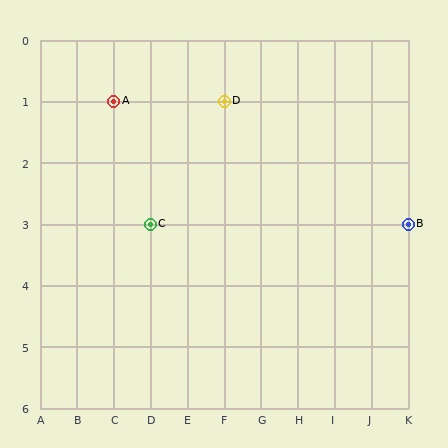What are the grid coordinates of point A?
Point A is at grid coordinates (C, 1).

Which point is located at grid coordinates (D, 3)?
Point C is at (D, 3).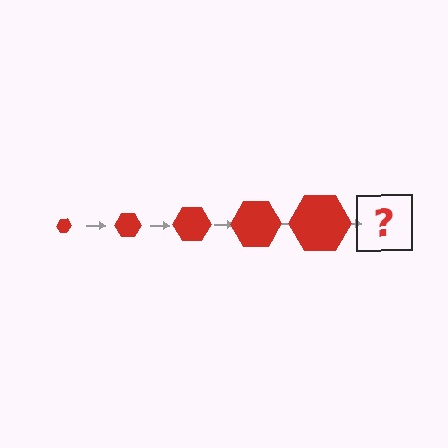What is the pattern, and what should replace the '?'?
The pattern is that the hexagon gets progressively larger each step. The '?' should be a red hexagon, larger than the previous one.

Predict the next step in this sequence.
The next step is a red hexagon, larger than the previous one.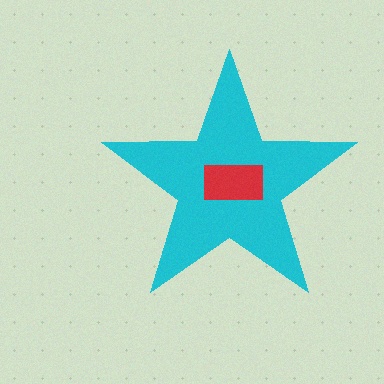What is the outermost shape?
The cyan star.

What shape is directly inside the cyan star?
The red rectangle.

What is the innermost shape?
The red rectangle.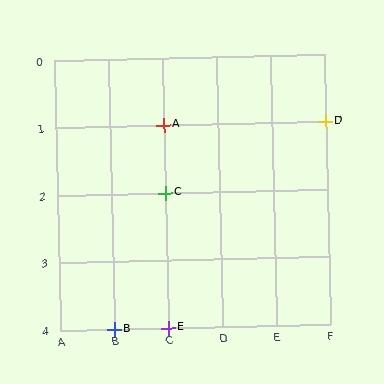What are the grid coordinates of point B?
Point B is at grid coordinates (B, 4).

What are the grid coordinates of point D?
Point D is at grid coordinates (F, 1).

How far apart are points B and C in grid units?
Points B and C are 1 column and 2 rows apart (about 2.2 grid units diagonally).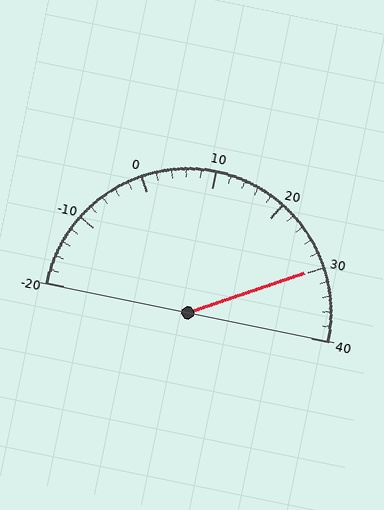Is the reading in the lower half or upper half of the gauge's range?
The reading is in the upper half of the range (-20 to 40).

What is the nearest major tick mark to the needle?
The nearest major tick mark is 30.